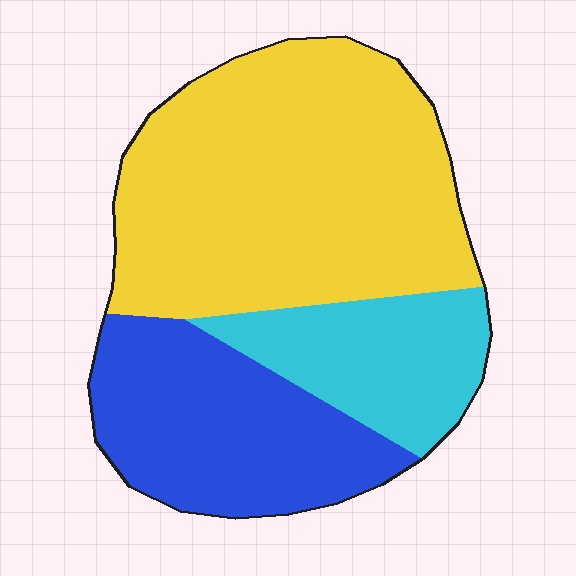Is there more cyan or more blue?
Blue.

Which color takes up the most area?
Yellow, at roughly 55%.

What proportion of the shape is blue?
Blue covers about 30% of the shape.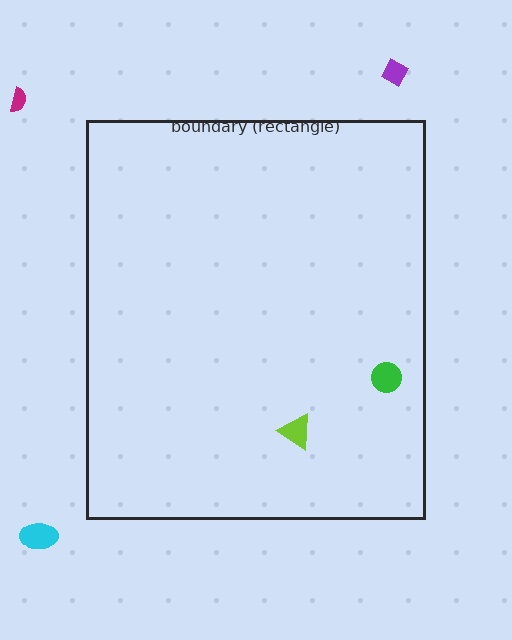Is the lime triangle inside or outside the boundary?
Inside.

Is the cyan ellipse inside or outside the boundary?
Outside.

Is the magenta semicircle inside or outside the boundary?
Outside.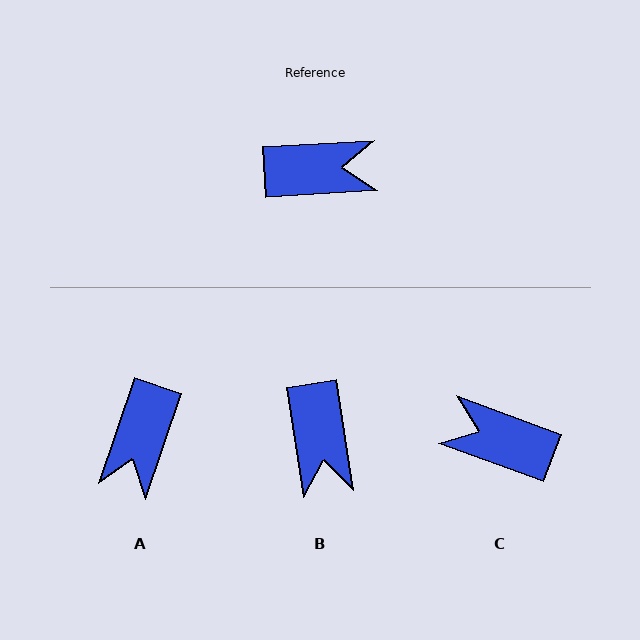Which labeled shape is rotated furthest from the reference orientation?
C, about 157 degrees away.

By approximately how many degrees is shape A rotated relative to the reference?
Approximately 112 degrees clockwise.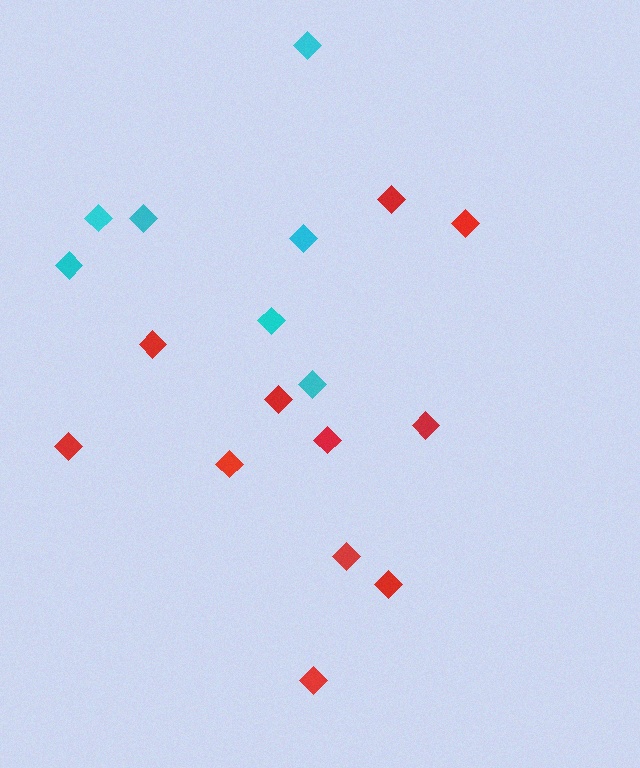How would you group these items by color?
There are 2 groups: one group of red diamonds (11) and one group of cyan diamonds (7).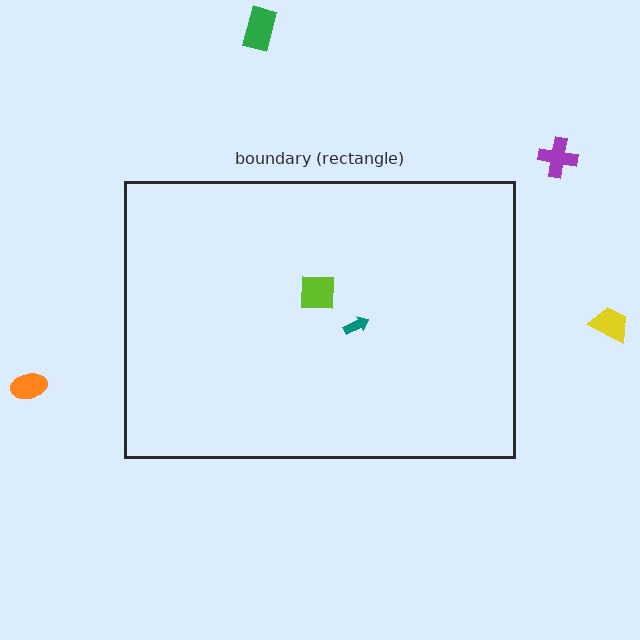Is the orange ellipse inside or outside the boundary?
Outside.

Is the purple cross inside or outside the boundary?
Outside.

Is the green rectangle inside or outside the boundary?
Outside.